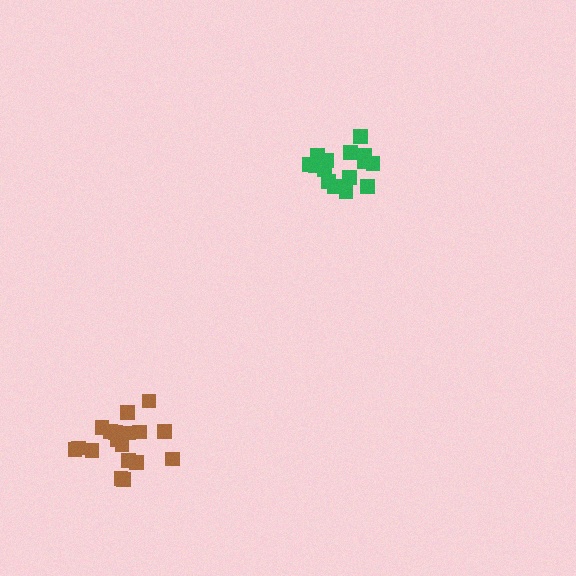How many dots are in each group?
Group 1: 16 dots, Group 2: 18 dots (34 total).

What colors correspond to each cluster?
The clusters are colored: green, brown.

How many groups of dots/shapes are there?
There are 2 groups.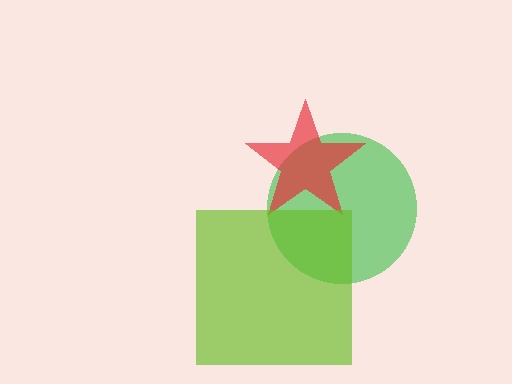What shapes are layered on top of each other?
The layered shapes are: a green circle, a red star, a lime square.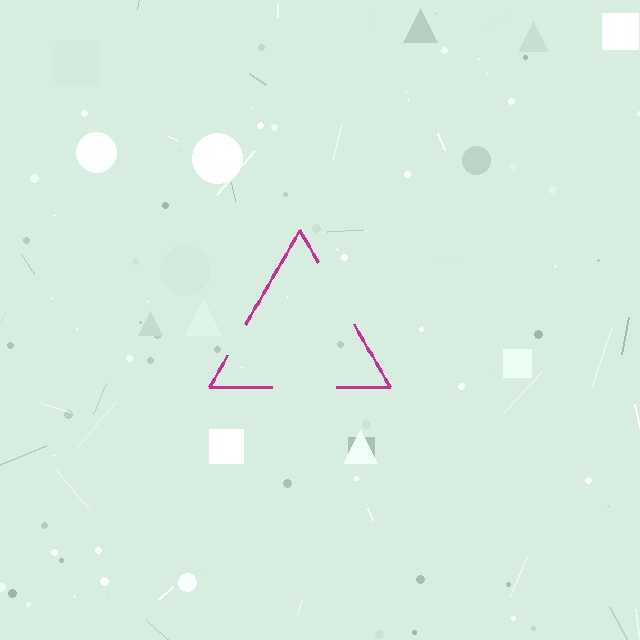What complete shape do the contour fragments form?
The contour fragments form a triangle.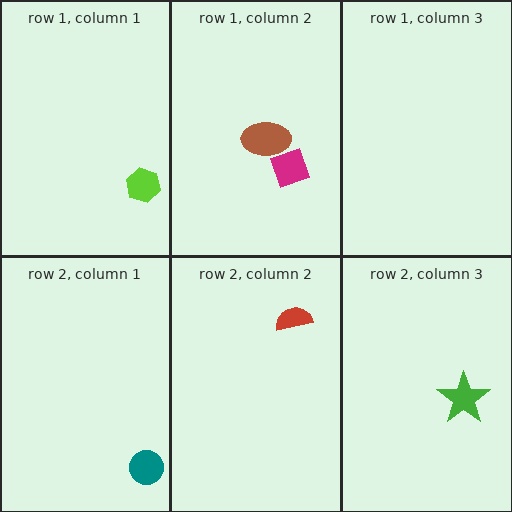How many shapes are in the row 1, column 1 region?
1.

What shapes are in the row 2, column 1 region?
The teal circle.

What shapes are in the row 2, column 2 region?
The red semicircle.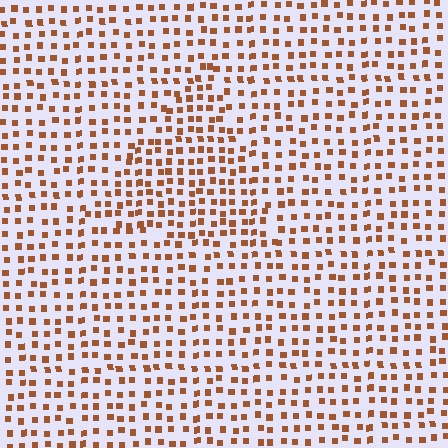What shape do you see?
I see a triangle.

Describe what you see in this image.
The image contains small brown elements arranged at two different densities. A triangle-shaped region is visible where the elements are more densely packed than the surrounding area.